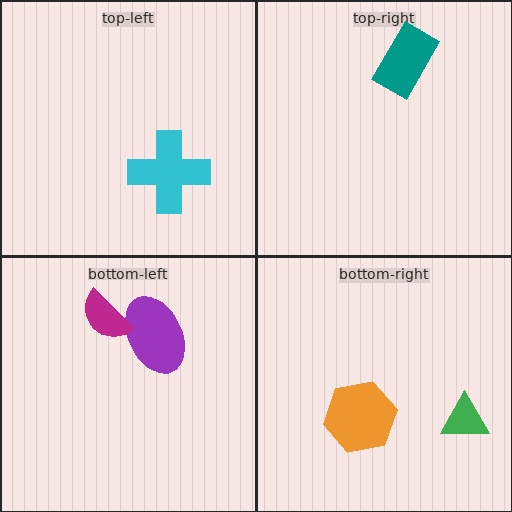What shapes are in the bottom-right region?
The green triangle, the orange hexagon.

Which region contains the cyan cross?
The top-left region.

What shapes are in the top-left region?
The cyan cross.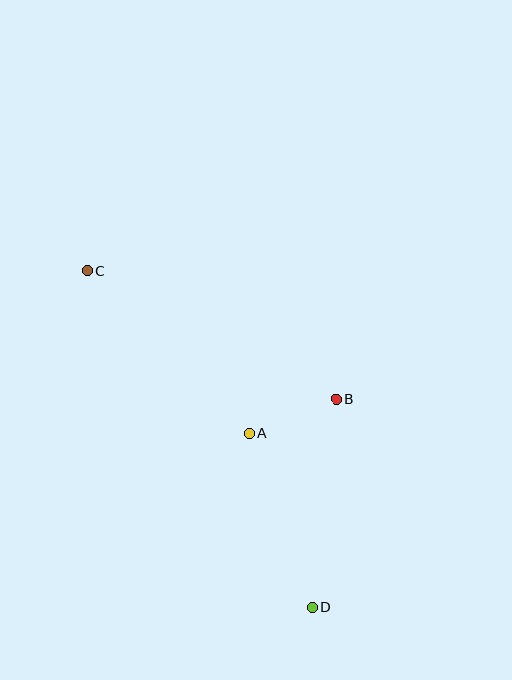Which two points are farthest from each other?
Points C and D are farthest from each other.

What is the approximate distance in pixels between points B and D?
The distance between B and D is approximately 209 pixels.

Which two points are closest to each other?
Points A and B are closest to each other.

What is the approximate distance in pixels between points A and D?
The distance between A and D is approximately 185 pixels.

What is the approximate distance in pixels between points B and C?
The distance between B and C is approximately 280 pixels.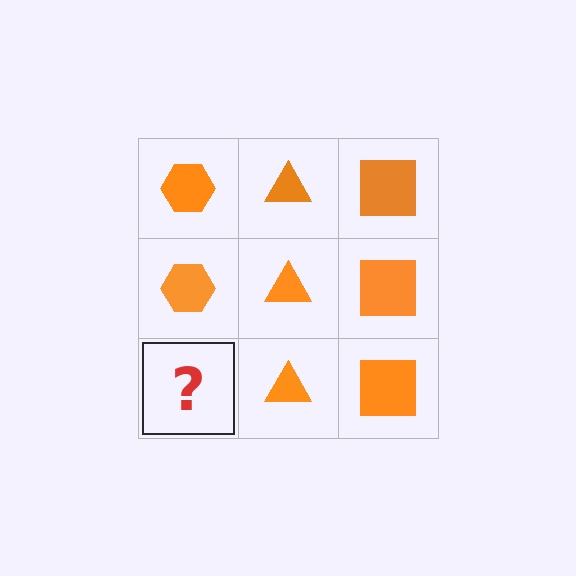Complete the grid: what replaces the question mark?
The question mark should be replaced with an orange hexagon.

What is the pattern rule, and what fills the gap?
The rule is that each column has a consistent shape. The gap should be filled with an orange hexagon.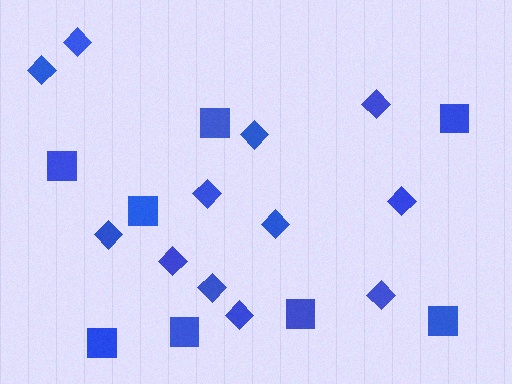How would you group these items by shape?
There are 2 groups: one group of diamonds (12) and one group of squares (8).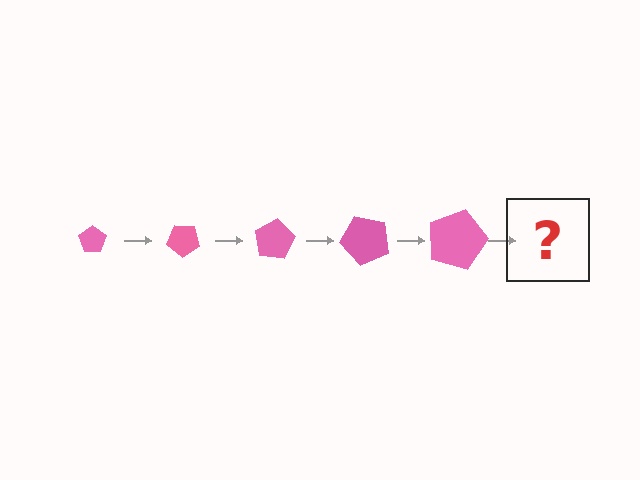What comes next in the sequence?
The next element should be a pentagon, larger than the previous one and rotated 200 degrees from the start.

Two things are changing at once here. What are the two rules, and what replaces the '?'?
The two rules are that the pentagon grows larger each step and it rotates 40 degrees each step. The '?' should be a pentagon, larger than the previous one and rotated 200 degrees from the start.